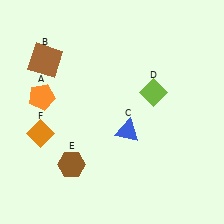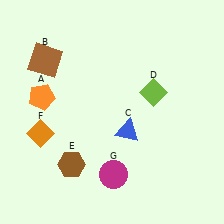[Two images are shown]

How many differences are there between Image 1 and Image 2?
There is 1 difference between the two images.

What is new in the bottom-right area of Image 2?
A magenta circle (G) was added in the bottom-right area of Image 2.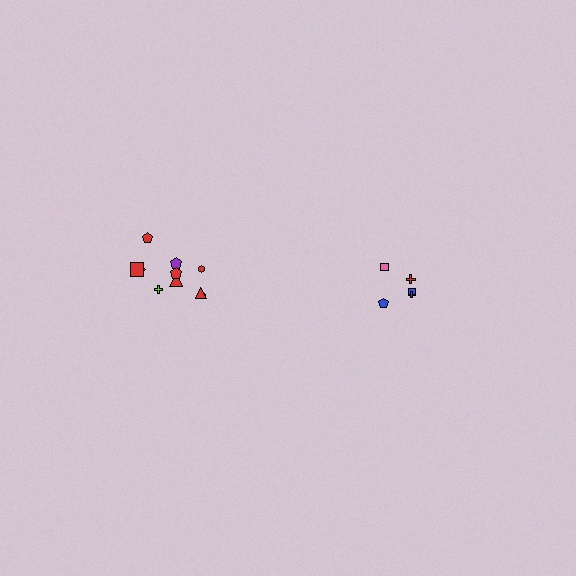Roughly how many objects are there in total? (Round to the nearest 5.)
Roughly 15 objects in total.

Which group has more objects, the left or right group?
The left group.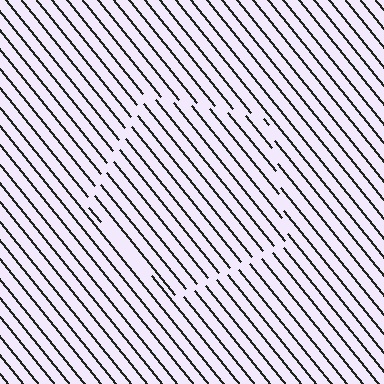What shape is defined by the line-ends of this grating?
An illusory pentagon. The interior of the shape contains the same grating, shifted by half a period — the contour is defined by the phase discontinuity where line-ends from the inner and outer gratings abut.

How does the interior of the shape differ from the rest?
The interior of the shape contains the same grating, shifted by half a period — the contour is defined by the phase discontinuity where line-ends from the inner and outer gratings abut.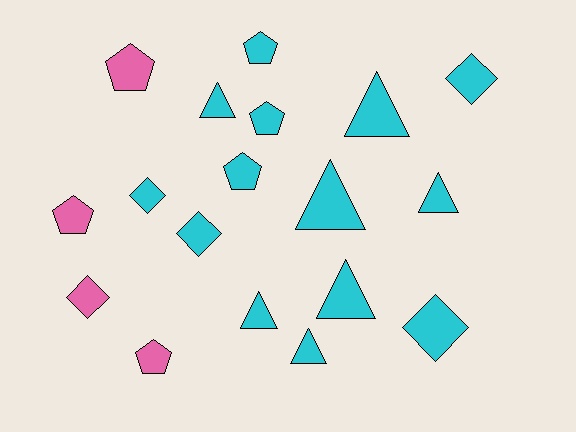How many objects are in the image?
There are 18 objects.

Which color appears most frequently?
Cyan, with 14 objects.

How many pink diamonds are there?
There is 1 pink diamond.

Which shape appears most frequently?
Triangle, with 7 objects.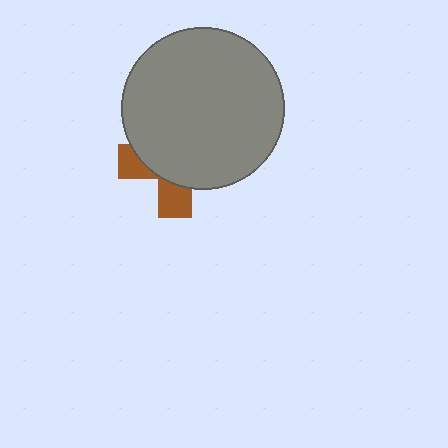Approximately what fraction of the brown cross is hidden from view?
Roughly 70% of the brown cross is hidden behind the gray circle.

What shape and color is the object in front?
The object in front is a gray circle.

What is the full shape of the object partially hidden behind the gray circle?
The partially hidden object is a brown cross.